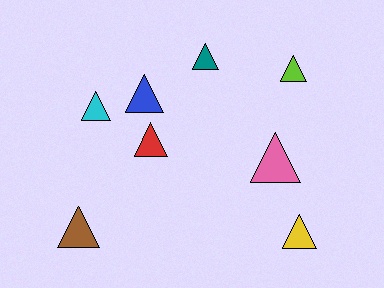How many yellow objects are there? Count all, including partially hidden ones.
There is 1 yellow object.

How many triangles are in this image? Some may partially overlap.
There are 8 triangles.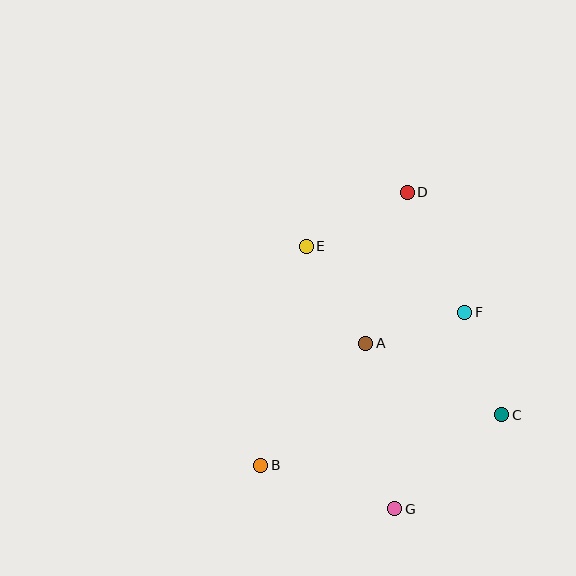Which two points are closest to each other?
Points A and F are closest to each other.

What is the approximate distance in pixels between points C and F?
The distance between C and F is approximately 109 pixels.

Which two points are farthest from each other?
Points D and G are farthest from each other.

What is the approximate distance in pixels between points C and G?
The distance between C and G is approximately 143 pixels.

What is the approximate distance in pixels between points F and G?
The distance between F and G is approximately 209 pixels.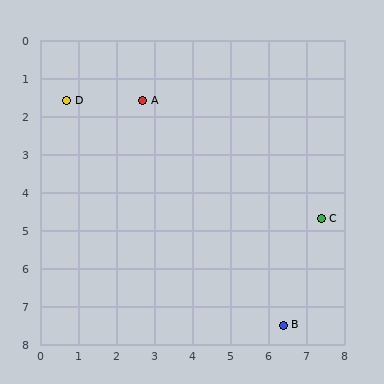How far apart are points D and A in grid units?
Points D and A are about 2.0 grid units apart.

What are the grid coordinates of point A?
Point A is at approximately (2.7, 1.6).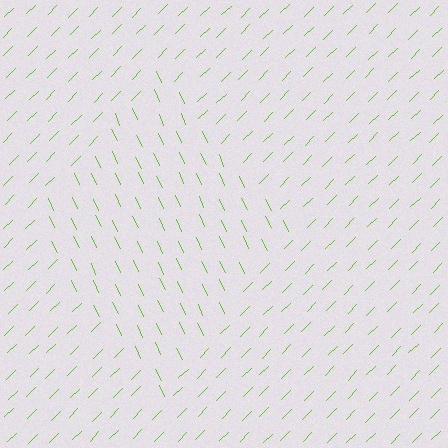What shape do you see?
I see a diamond.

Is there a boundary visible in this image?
Yes, there is a texture boundary formed by a change in line orientation.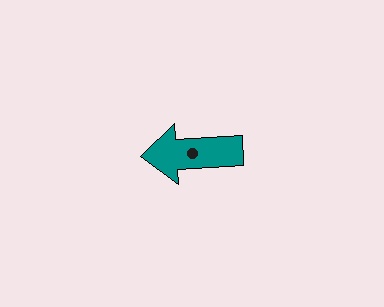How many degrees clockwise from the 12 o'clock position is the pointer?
Approximately 267 degrees.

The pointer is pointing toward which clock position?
Roughly 9 o'clock.